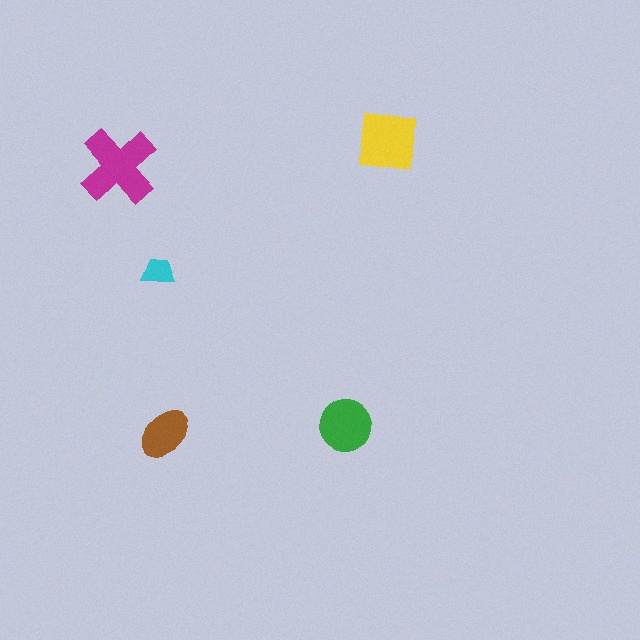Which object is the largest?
The magenta cross.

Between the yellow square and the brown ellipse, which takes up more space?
The yellow square.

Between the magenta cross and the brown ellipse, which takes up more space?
The magenta cross.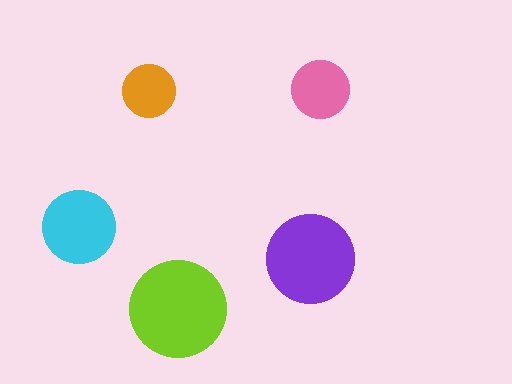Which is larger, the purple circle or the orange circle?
The purple one.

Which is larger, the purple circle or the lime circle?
The lime one.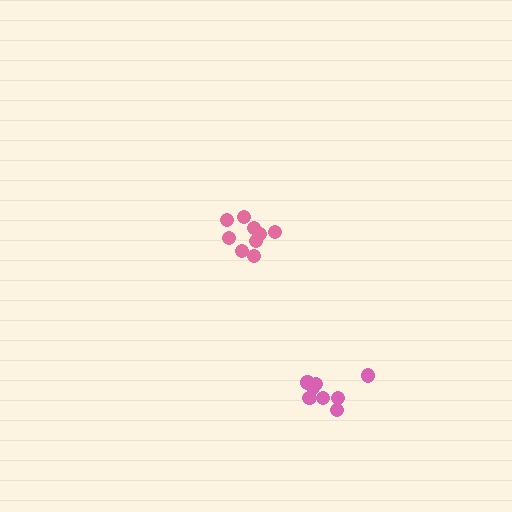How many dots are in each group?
Group 1: 9 dots, Group 2: 8 dots (17 total).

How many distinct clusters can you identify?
There are 2 distinct clusters.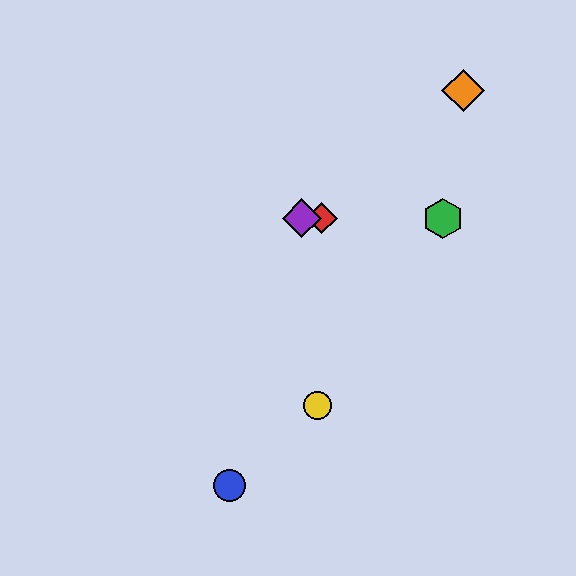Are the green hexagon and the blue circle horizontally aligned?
No, the green hexagon is at y≈218 and the blue circle is at y≈485.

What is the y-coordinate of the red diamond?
The red diamond is at y≈218.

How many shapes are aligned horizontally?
3 shapes (the red diamond, the green hexagon, the purple diamond) are aligned horizontally.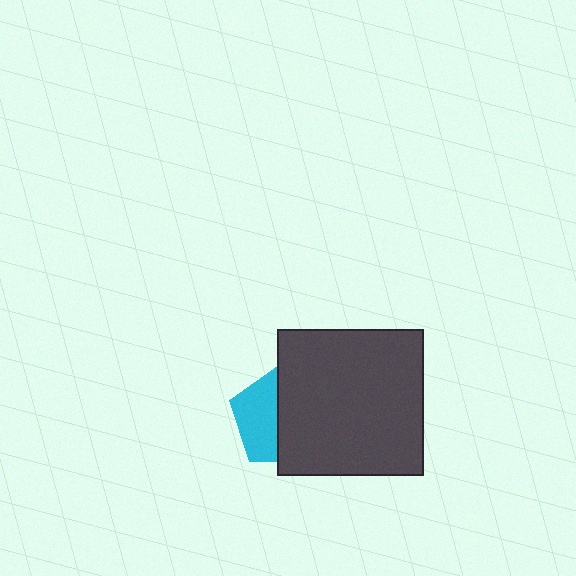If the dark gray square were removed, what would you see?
You would see the complete cyan pentagon.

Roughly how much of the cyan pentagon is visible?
A small part of it is visible (roughly 45%).